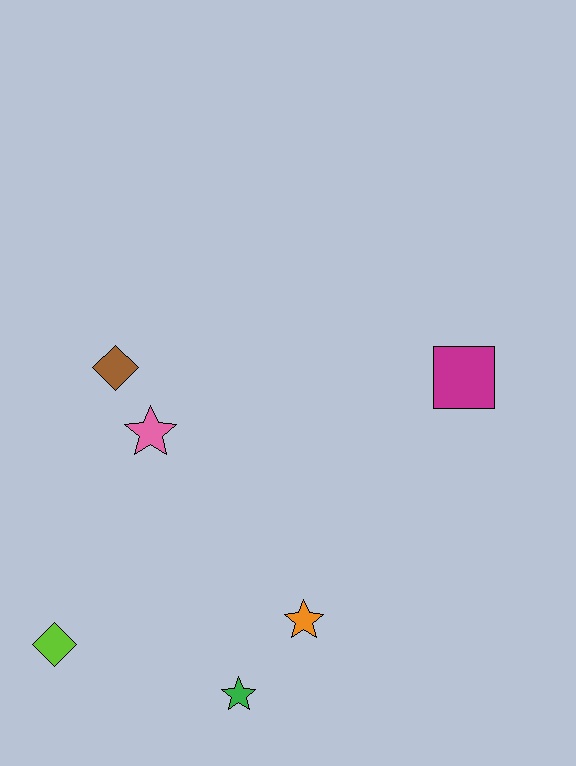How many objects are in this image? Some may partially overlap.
There are 6 objects.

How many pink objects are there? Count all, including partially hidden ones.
There is 1 pink object.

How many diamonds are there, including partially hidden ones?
There are 2 diamonds.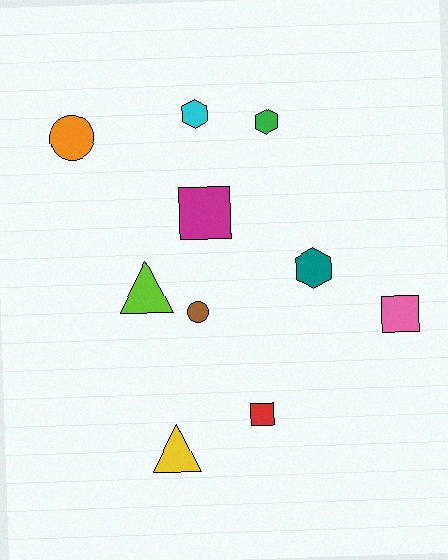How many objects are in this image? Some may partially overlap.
There are 10 objects.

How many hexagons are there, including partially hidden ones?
There are 3 hexagons.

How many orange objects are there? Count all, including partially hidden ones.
There is 1 orange object.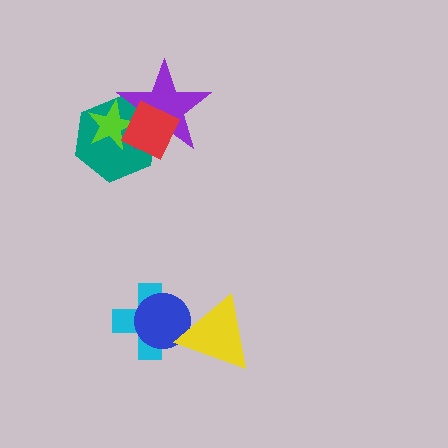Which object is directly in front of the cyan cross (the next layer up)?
The blue circle is directly in front of the cyan cross.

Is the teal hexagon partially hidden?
Yes, it is partially covered by another shape.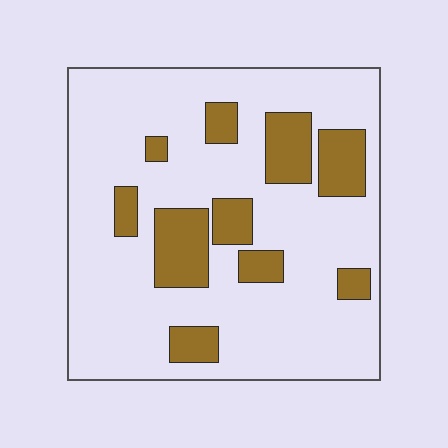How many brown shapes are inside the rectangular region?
10.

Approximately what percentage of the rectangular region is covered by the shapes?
Approximately 20%.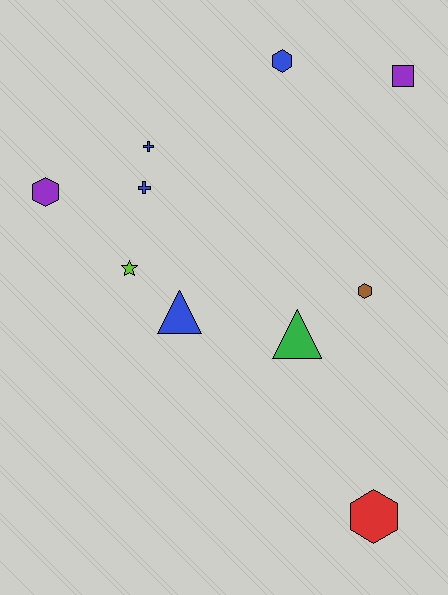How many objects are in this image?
There are 10 objects.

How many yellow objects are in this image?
There are no yellow objects.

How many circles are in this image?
There are no circles.